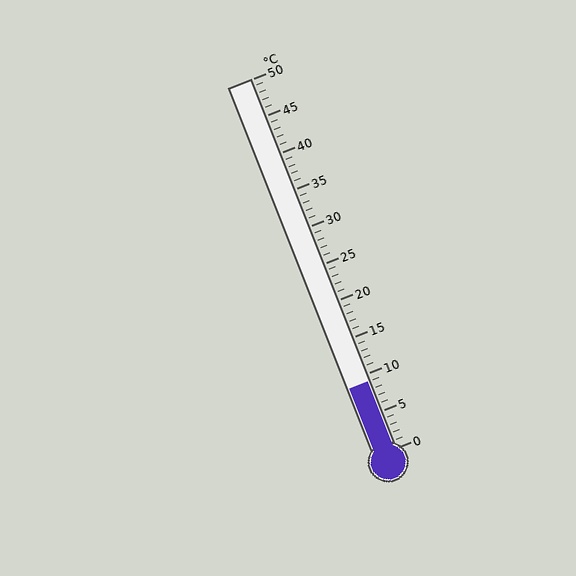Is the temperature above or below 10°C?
The temperature is below 10°C.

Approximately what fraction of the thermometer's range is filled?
The thermometer is filled to approximately 20% of its range.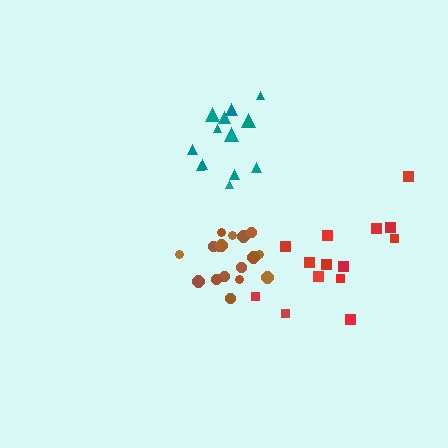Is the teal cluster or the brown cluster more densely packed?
Brown.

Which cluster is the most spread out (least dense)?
Red.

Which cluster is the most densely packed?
Brown.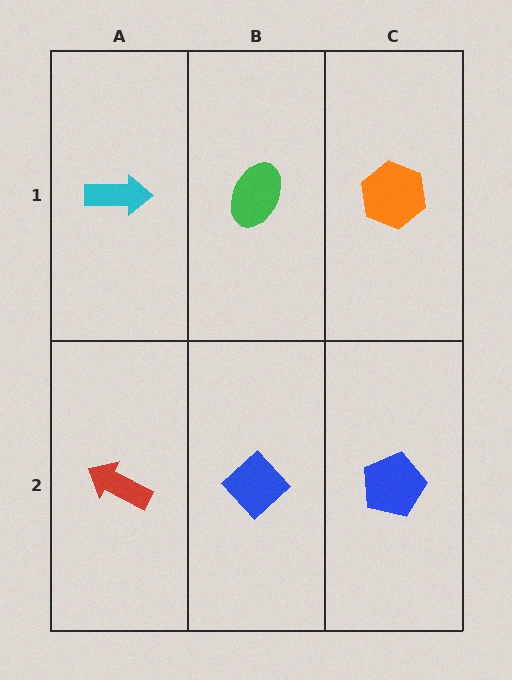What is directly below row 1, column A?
A red arrow.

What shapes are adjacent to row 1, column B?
A blue diamond (row 2, column B), a cyan arrow (row 1, column A), an orange hexagon (row 1, column C).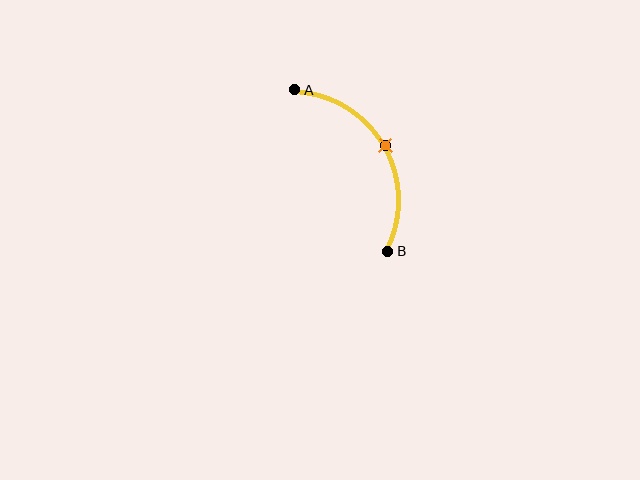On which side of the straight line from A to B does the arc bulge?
The arc bulges to the right of the straight line connecting A and B.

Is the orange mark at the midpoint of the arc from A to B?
Yes. The orange mark lies on the arc at equal arc-length from both A and B — it is the arc midpoint.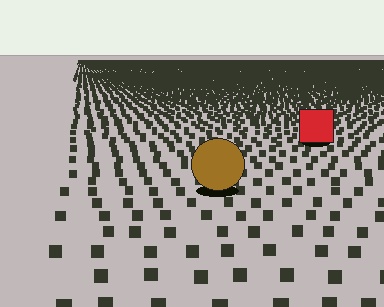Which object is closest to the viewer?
The brown circle is closest. The texture marks near it are larger and more spread out.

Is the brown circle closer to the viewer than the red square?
Yes. The brown circle is closer — you can tell from the texture gradient: the ground texture is coarser near it.